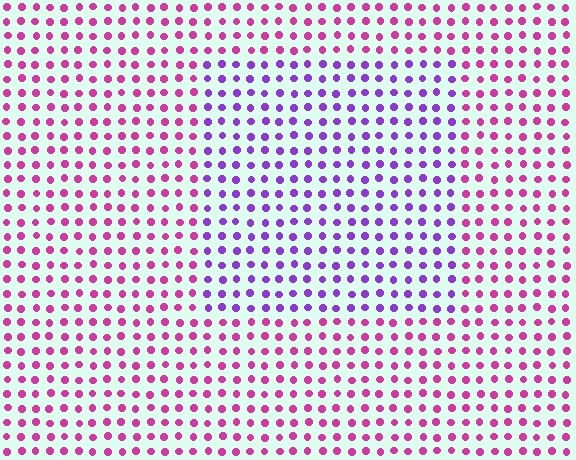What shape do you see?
I see a rectangle.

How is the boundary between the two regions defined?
The boundary is defined purely by a slight shift in hue (about 46 degrees). Spacing, size, and orientation are identical on both sides.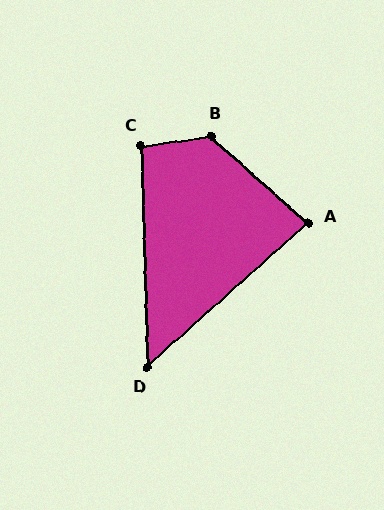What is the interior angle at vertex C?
Approximately 96 degrees (obtuse).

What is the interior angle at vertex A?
Approximately 84 degrees (acute).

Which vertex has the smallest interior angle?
D, at approximately 50 degrees.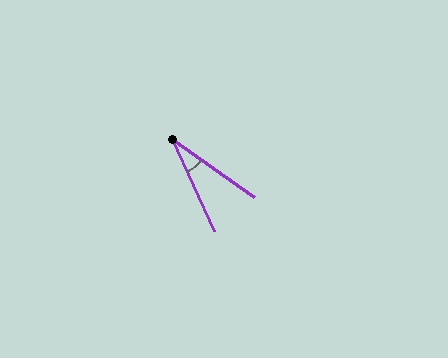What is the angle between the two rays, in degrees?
Approximately 30 degrees.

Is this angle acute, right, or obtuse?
It is acute.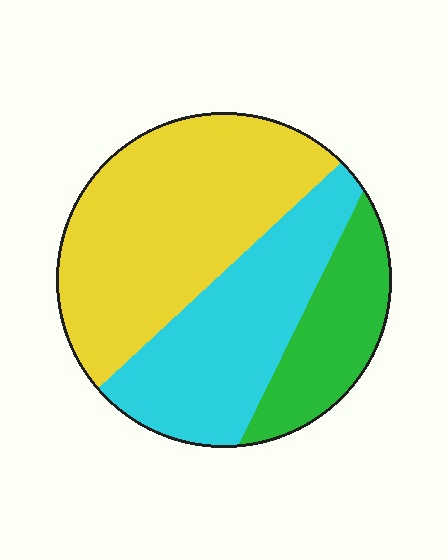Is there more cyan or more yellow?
Yellow.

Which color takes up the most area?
Yellow, at roughly 50%.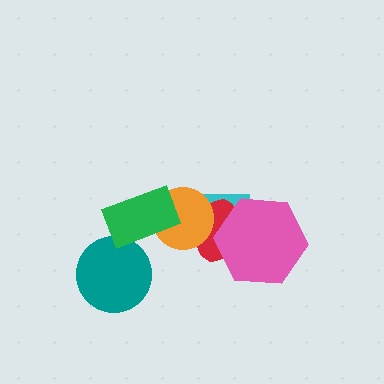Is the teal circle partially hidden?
Yes, it is partially covered by another shape.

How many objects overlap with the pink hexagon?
2 objects overlap with the pink hexagon.